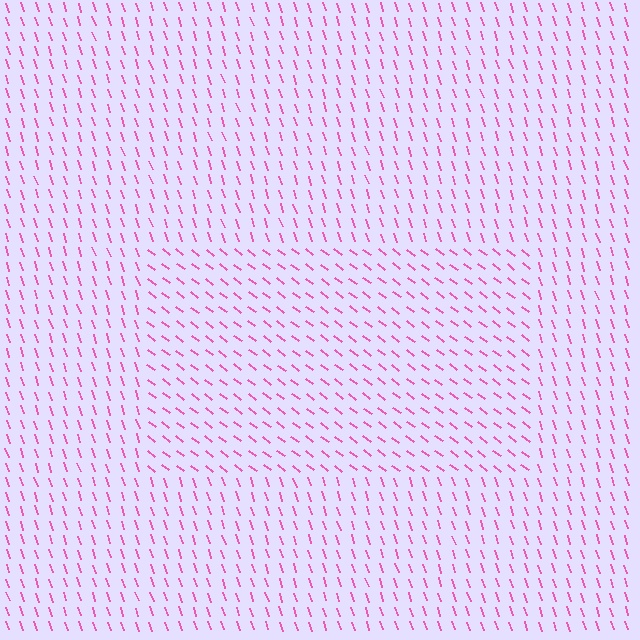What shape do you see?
I see a rectangle.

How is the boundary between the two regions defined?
The boundary is defined purely by a change in line orientation (approximately 35 degrees difference). All lines are the same color and thickness.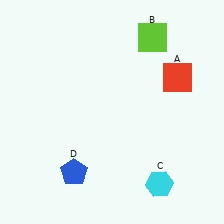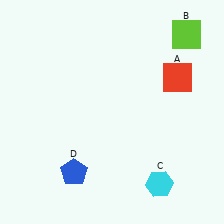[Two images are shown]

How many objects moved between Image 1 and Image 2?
1 object moved between the two images.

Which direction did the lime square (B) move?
The lime square (B) moved right.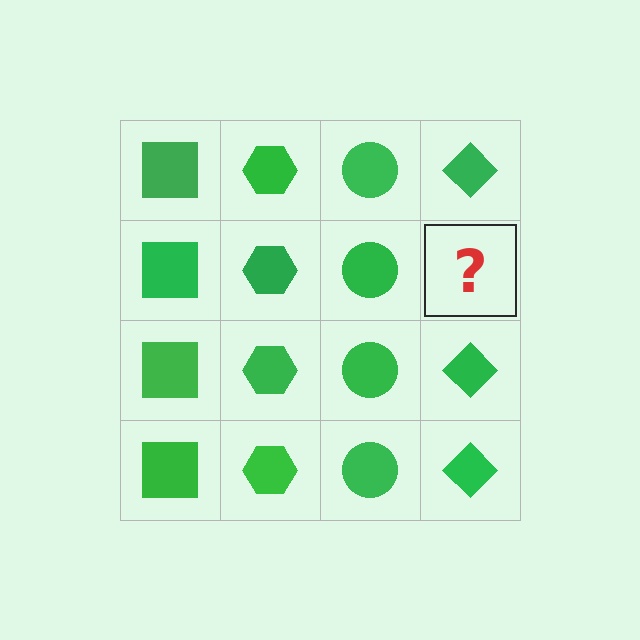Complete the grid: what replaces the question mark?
The question mark should be replaced with a green diamond.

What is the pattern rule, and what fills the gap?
The rule is that each column has a consistent shape. The gap should be filled with a green diamond.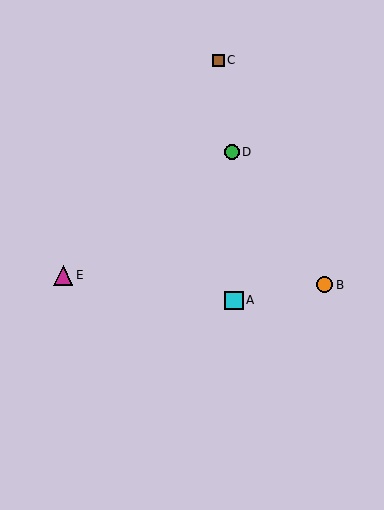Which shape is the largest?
The magenta triangle (labeled E) is the largest.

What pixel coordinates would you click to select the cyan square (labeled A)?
Click at (234, 300) to select the cyan square A.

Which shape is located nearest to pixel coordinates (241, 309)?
The cyan square (labeled A) at (234, 300) is nearest to that location.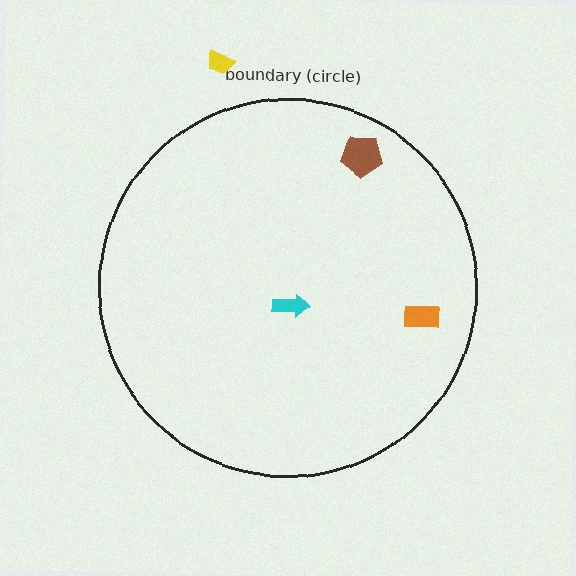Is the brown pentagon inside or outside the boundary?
Inside.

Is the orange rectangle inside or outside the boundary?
Inside.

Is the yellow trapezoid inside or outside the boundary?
Outside.